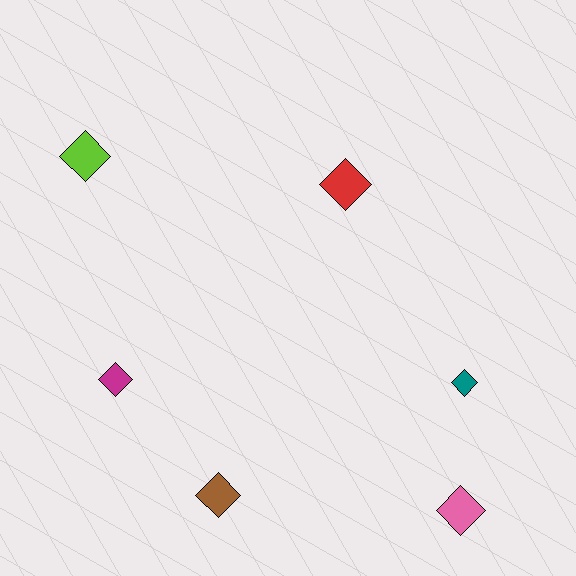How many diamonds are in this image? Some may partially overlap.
There are 6 diamonds.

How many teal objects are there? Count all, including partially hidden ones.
There is 1 teal object.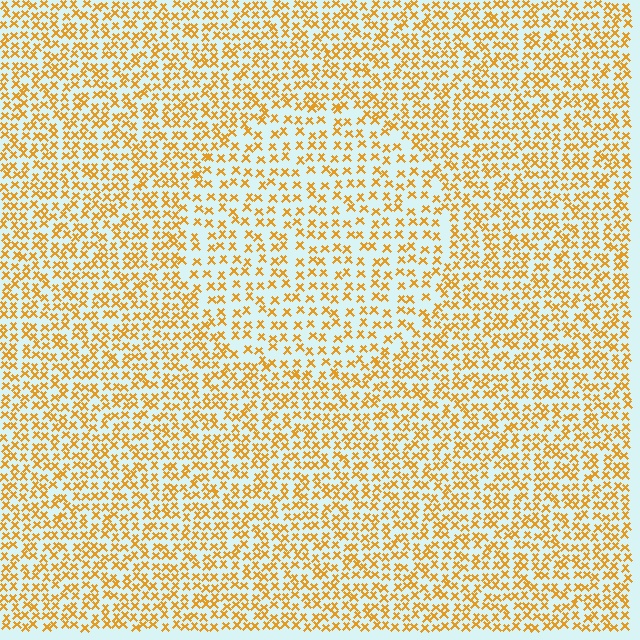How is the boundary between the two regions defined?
The boundary is defined by a change in element density (approximately 1.6x ratio). All elements are the same color, size, and shape.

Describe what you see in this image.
The image contains small orange elements arranged at two different densities. A circle-shaped region is visible where the elements are less densely packed than the surrounding area.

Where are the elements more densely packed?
The elements are more densely packed outside the circle boundary.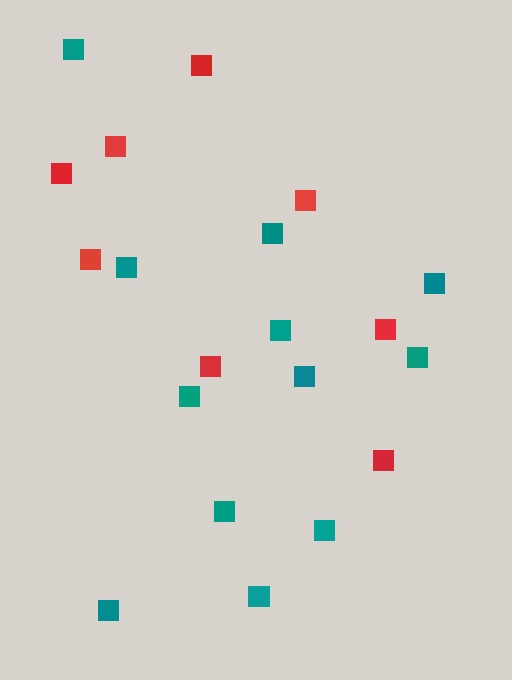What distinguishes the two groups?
There are 2 groups: one group of red squares (8) and one group of teal squares (12).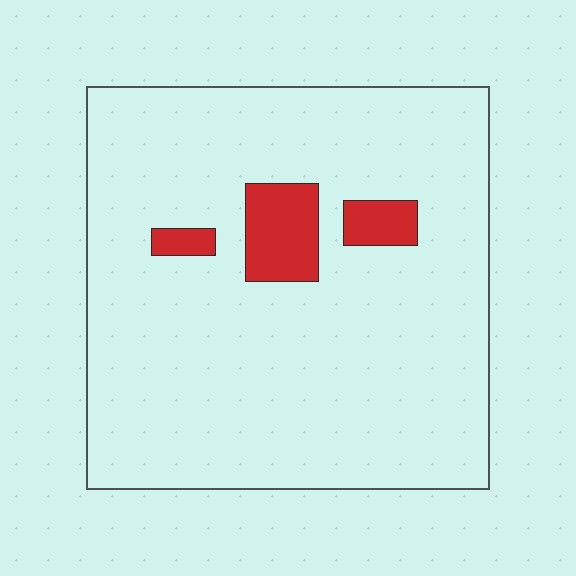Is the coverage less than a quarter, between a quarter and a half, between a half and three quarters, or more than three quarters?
Less than a quarter.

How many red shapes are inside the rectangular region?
3.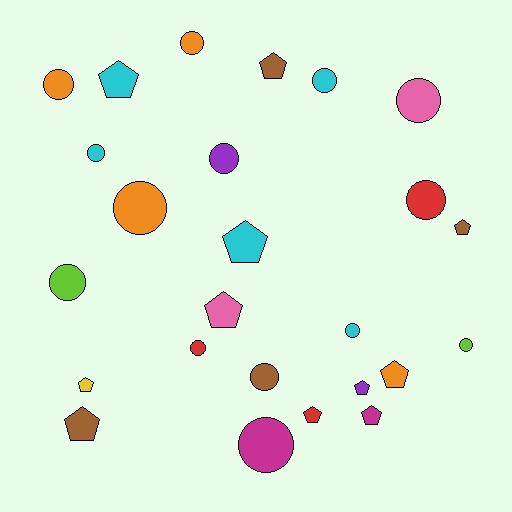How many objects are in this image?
There are 25 objects.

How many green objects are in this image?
There are no green objects.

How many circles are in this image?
There are 14 circles.